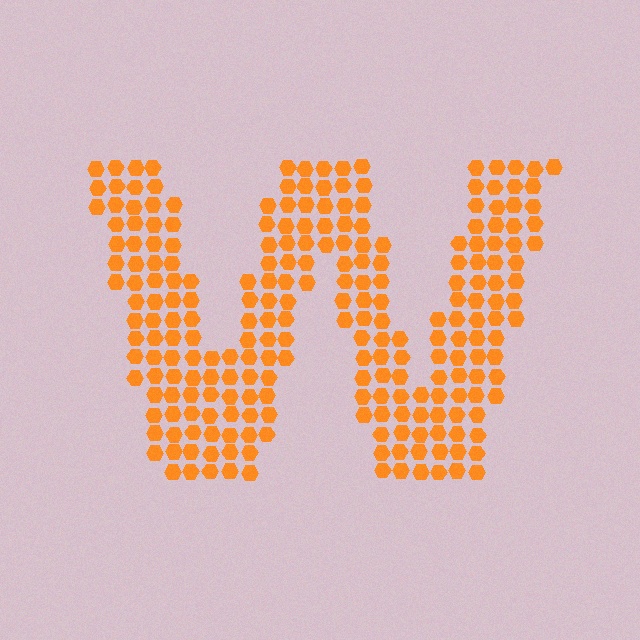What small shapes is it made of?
It is made of small hexagons.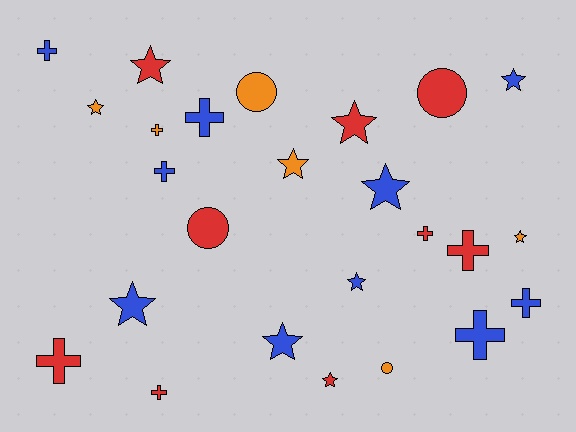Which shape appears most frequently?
Star, with 11 objects.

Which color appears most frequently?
Blue, with 10 objects.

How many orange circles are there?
There are 2 orange circles.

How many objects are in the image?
There are 25 objects.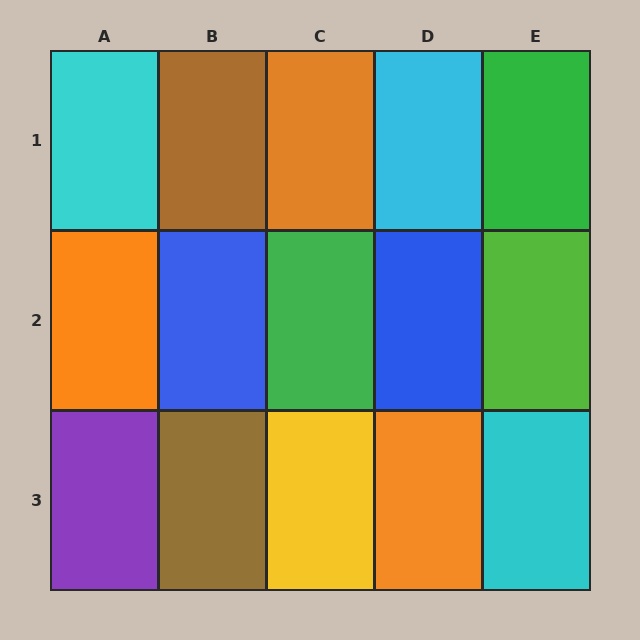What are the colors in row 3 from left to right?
Purple, brown, yellow, orange, cyan.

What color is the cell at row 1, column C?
Orange.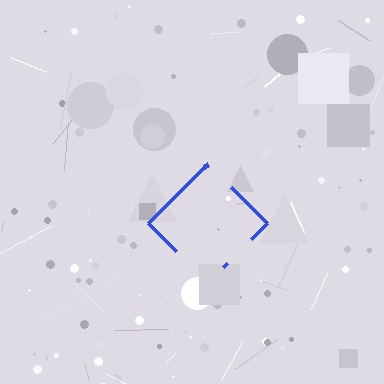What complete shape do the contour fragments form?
The contour fragments form a diamond.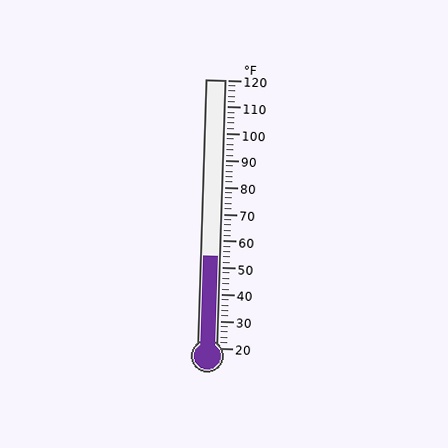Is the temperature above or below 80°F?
The temperature is below 80°F.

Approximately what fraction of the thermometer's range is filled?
The thermometer is filled to approximately 35% of its range.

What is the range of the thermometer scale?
The thermometer scale ranges from 20°F to 120°F.